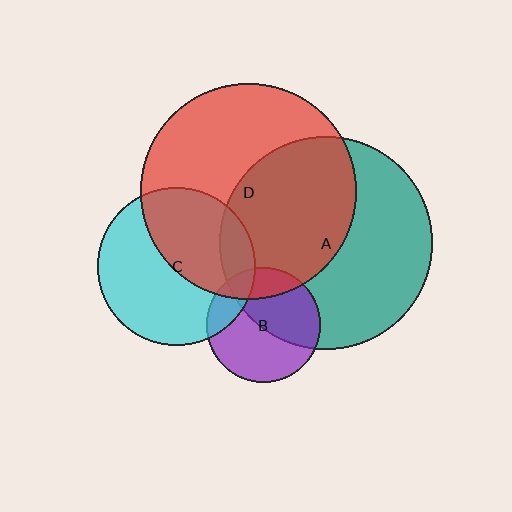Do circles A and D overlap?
Yes.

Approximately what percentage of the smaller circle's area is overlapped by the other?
Approximately 45%.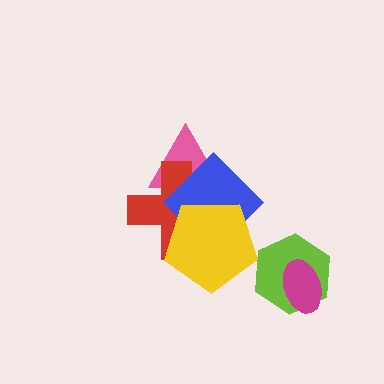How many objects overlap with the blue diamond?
3 objects overlap with the blue diamond.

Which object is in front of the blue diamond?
The yellow pentagon is in front of the blue diamond.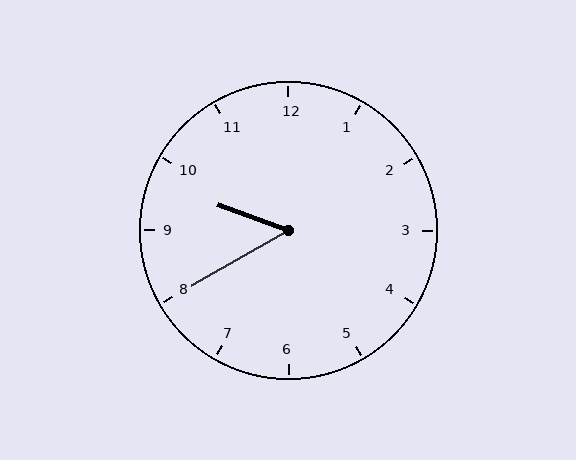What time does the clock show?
9:40.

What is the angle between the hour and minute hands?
Approximately 50 degrees.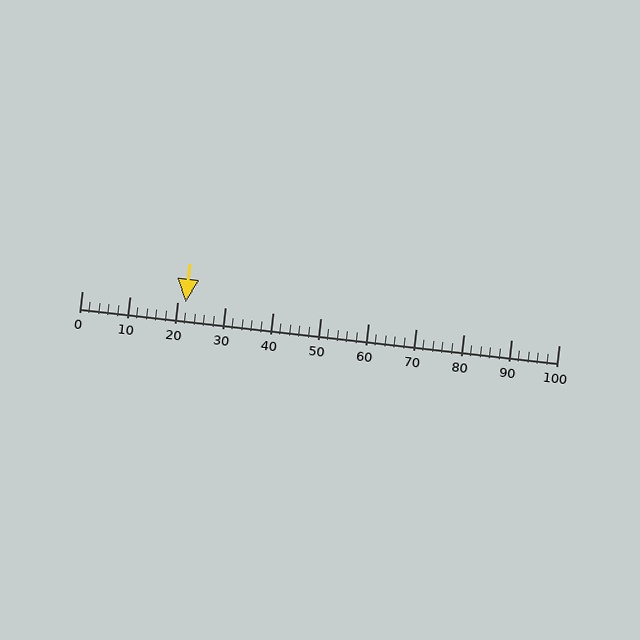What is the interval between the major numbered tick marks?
The major tick marks are spaced 10 units apart.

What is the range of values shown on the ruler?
The ruler shows values from 0 to 100.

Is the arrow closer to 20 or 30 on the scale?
The arrow is closer to 20.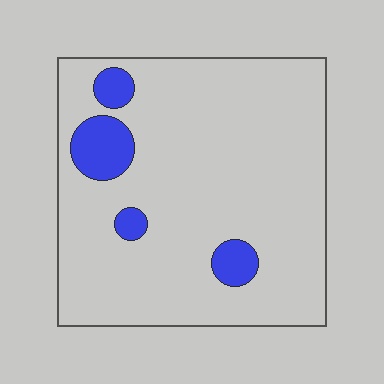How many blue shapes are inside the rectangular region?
4.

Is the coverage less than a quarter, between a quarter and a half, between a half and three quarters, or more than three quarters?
Less than a quarter.